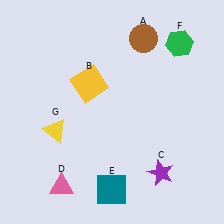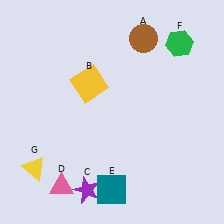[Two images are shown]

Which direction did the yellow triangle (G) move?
The yellow triangle (G) moved down.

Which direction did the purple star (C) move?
The purple star (C) moved left.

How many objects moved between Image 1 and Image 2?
2 objects moved between the two images.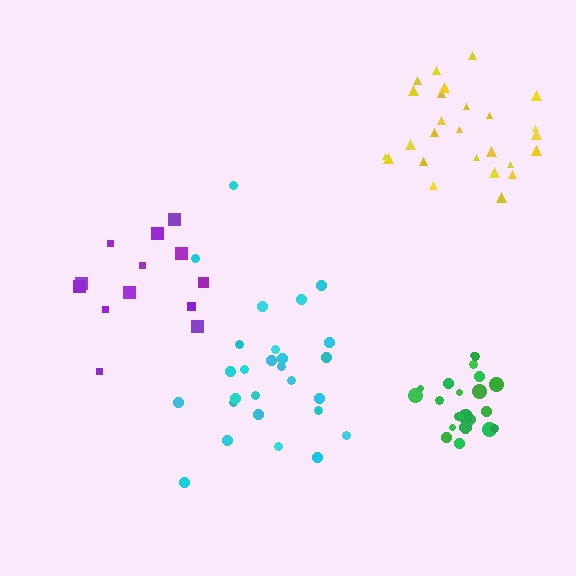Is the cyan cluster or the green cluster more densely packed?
Green.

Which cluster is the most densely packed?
Green.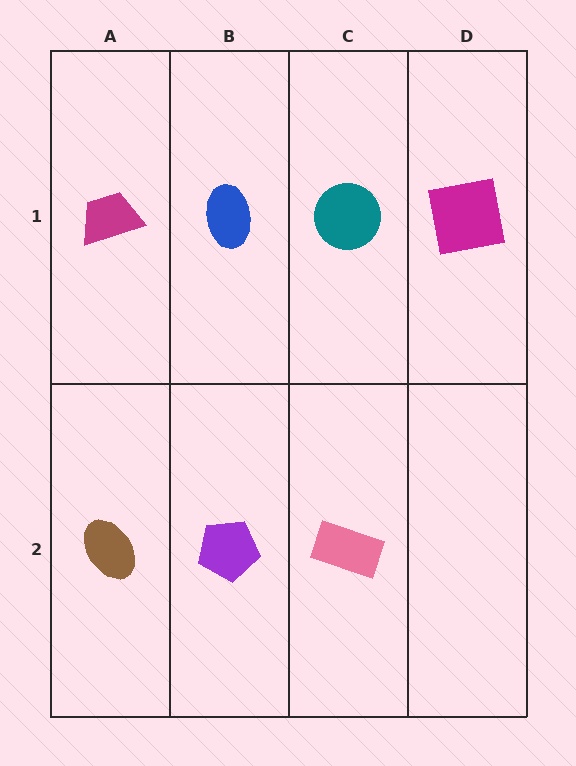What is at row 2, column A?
A brown ellipse.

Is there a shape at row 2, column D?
No, that cell is empty.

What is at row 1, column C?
A teal circle.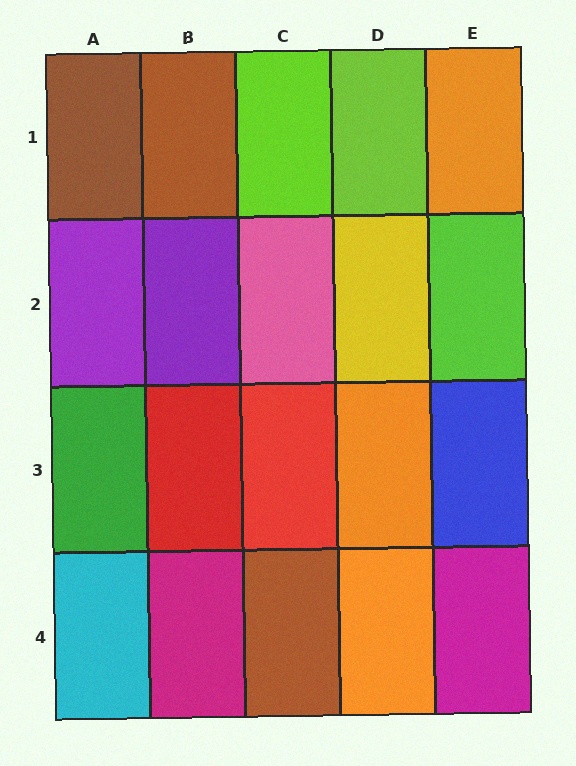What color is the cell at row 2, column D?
Yellow.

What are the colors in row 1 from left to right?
Brown, brown, lime, lime, orange.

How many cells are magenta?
2 cells are magenta.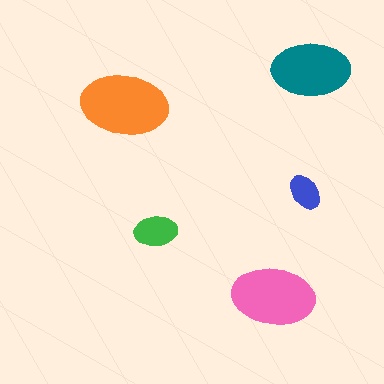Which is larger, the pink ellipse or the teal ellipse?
The pink one.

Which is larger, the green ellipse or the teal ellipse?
The teal one.